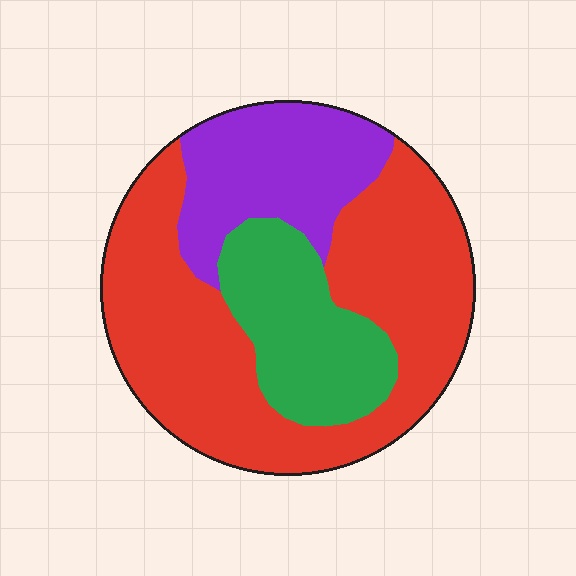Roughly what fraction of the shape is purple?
Purple covers about 20% of the shape.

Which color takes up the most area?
Red, at roughly 55%.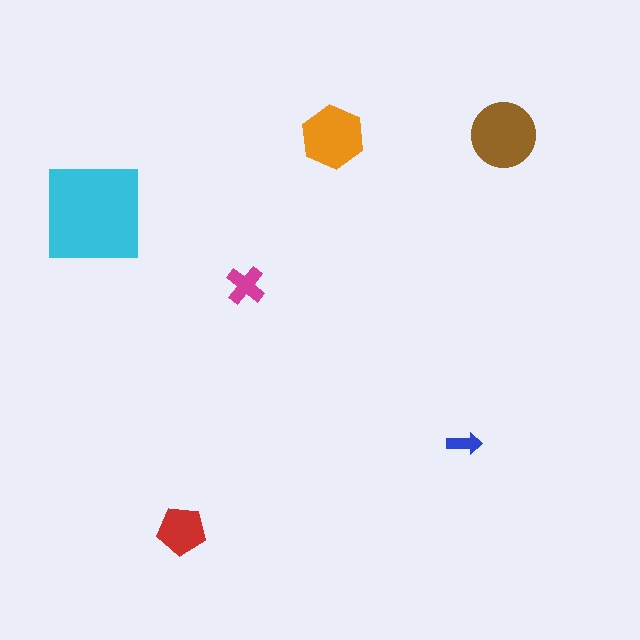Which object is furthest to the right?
The brown circle is rightmost.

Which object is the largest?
The cyan square.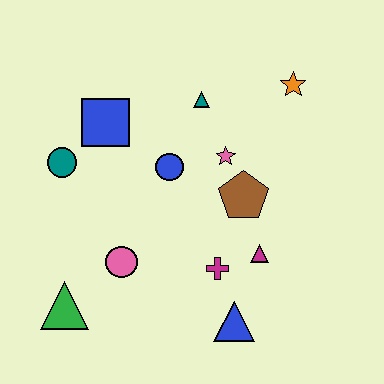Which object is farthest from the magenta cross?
The orange star is farthest from the magenta cross.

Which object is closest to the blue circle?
The pink star is closest to the blue circle.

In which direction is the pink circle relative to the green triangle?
The pink circle is to the right of the green triangle.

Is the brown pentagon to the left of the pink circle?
No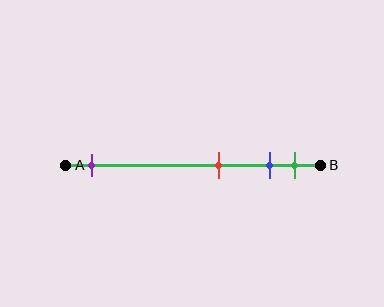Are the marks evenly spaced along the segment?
No, the marks are not evenly spaced.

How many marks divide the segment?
There are 4 marks dividing the segment.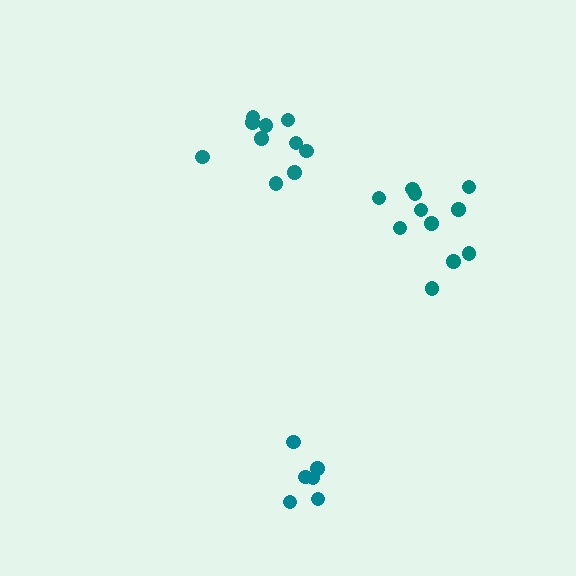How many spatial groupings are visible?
There are 3 spatial groupings.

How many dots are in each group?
Group 1: 10 dots, Group 2: 6 dots, Group 3: 11 dots (27 total).